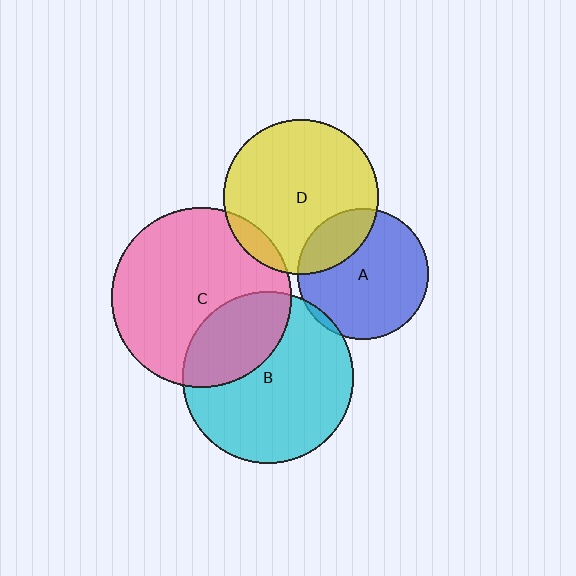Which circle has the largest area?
Circle C (pink).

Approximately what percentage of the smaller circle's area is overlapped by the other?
Approximately 30%.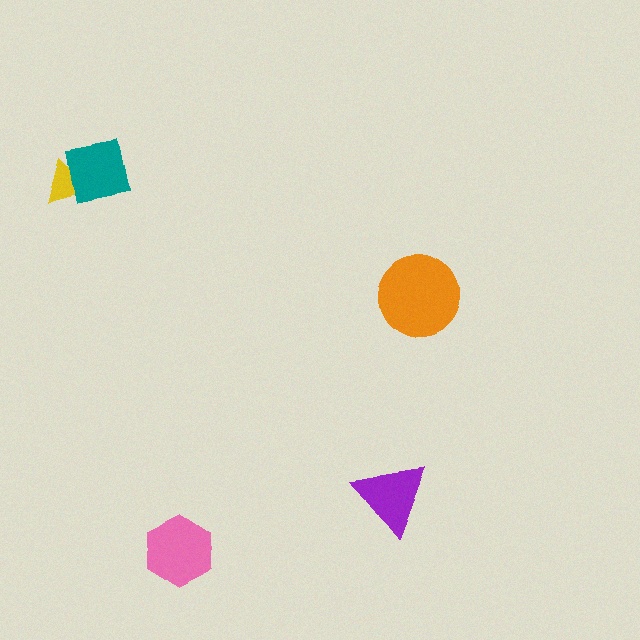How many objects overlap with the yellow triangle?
1 object overlaps with the yellow triangle.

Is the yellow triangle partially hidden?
Yes, it is partially covered by another shape.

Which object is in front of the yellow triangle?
The teal square is in front of the yellow triangle.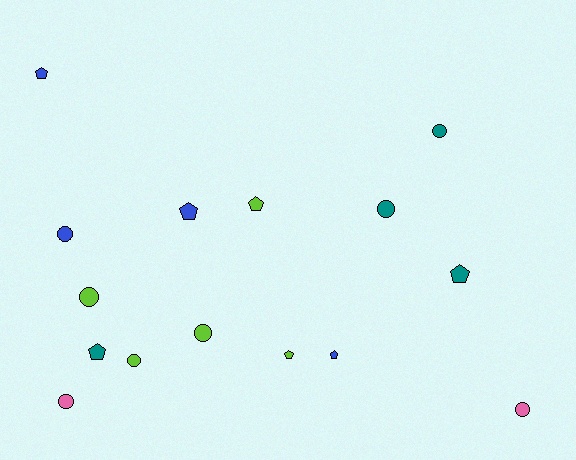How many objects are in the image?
There are 15 objects.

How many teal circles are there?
There are 2 teal circles.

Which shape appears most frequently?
Circle, with 8 objects.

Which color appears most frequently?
Lime, with 5 objects.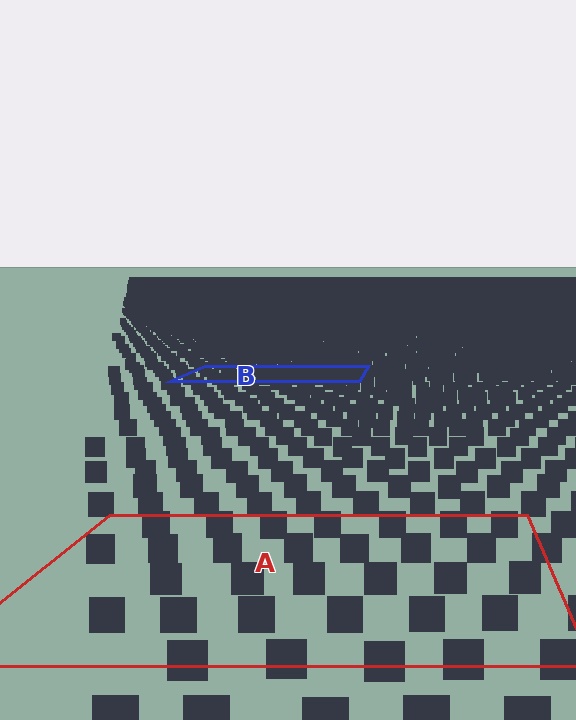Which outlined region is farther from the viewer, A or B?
Region B is farther from the viewer — the texture elements inside it appear smaller and more densely packed.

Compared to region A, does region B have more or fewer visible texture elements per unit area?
Region B has more texture elements per unit area — they are packed more densely because it is farther away.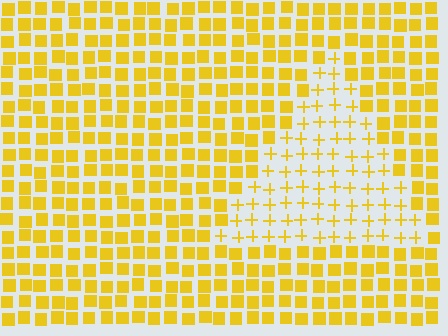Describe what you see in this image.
The image is filled with small yellow elements arranged in a uniform grid. A triangle-shaped region contains plus signs, while the surrounding area contains squares. The boundary is defined purely by the change in element shape.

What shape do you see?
I see a triangle.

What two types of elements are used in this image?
The image uses plus signs inside the triangle region and squares outside it.